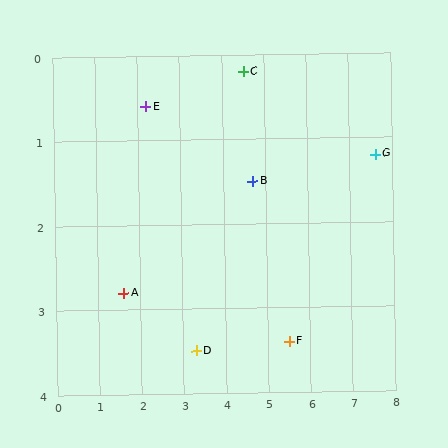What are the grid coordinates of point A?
Point A is at approximately (1.6, 2.8).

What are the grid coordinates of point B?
Point B is at approximately (4.7, 1.5).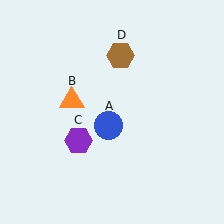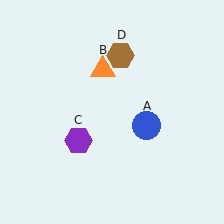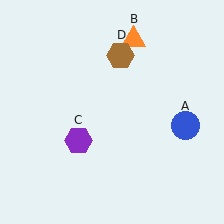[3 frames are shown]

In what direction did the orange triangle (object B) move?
The orange triangle (object B) moved up and to the right.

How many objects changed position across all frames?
2 objects changed position: blue circle (object A), orange triangle (object B).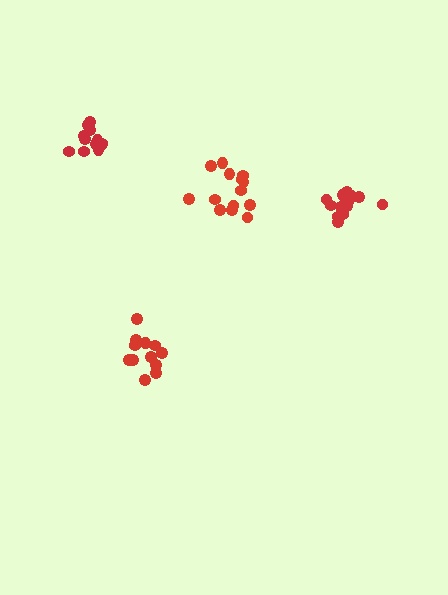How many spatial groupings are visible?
There are 4 spatial groupings.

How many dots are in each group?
Group 1: 14 dots, Group 2: 12 dots, Group 3: 12 dots, Group 4: 14 dots (52 total).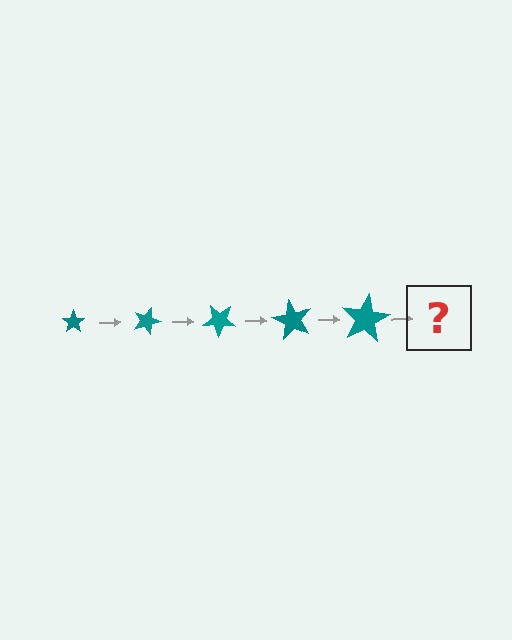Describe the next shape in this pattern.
It should be a star, larger than the previous one and rotated 100 degrees from the start.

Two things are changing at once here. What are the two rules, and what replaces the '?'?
The two rules are that the star grows larger each step and it rotates 20 degrees each step. The '?' should be a star, larger than the previous one and rotated 100 degrees from the start.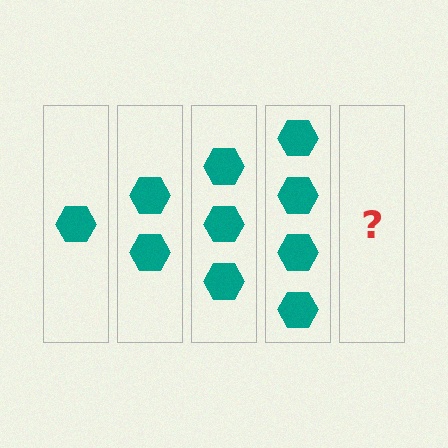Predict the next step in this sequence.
The next step is 5 hexagons.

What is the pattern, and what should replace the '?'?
The pattern is that each step adds one more hexagon. The '?' should be 5 hexagons.